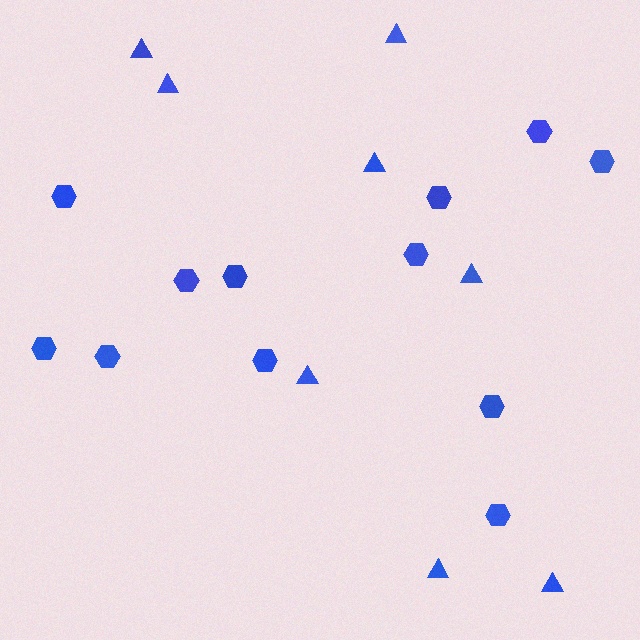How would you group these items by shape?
There are 2 groups: one group of hexagons (12) and one group of triangles (8).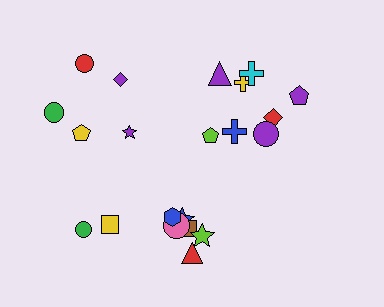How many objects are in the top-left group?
There are 5 objects.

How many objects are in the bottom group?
There are 8 objects.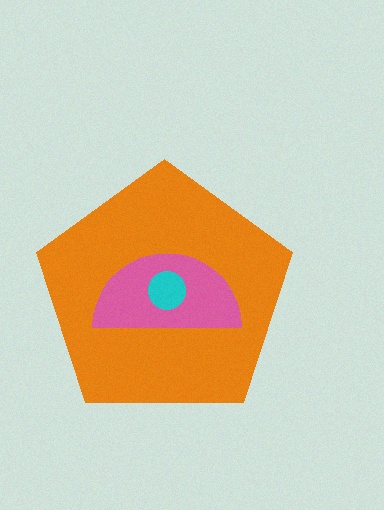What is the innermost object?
The cyan circle.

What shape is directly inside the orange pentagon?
The pink semicircle.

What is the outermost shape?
The orange pentagon.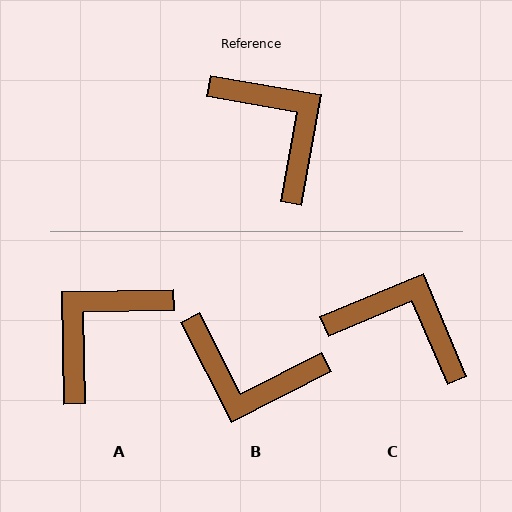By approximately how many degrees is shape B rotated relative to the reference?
Approximately 143 degrees clockwise.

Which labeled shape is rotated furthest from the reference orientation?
B, about 143 degrees away.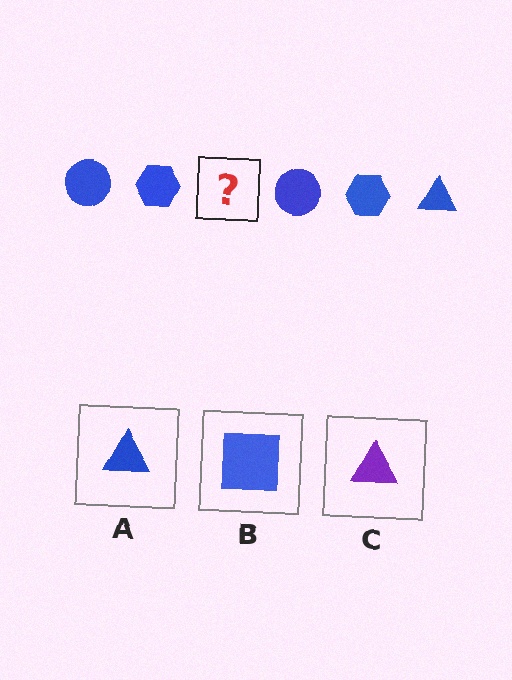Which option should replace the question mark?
Option A.